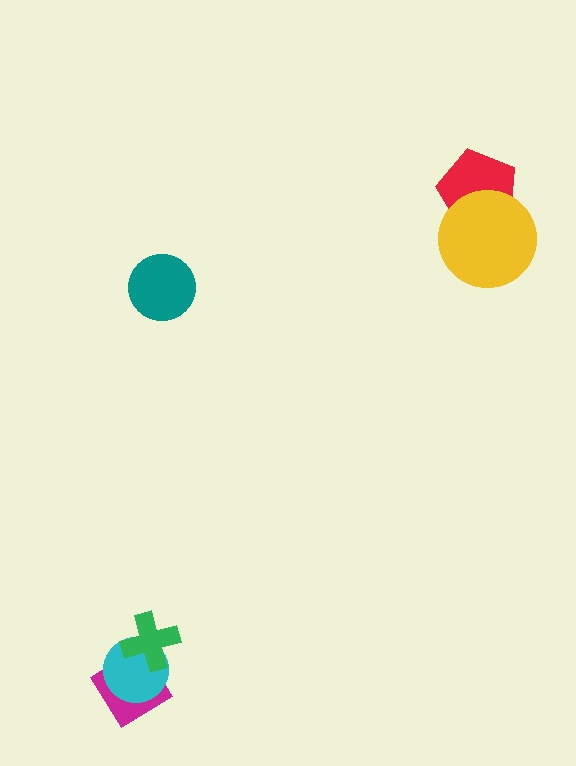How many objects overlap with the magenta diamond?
2 objects overlap with the magenta diamond.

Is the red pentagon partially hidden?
Yes, it is partially covered by another shape.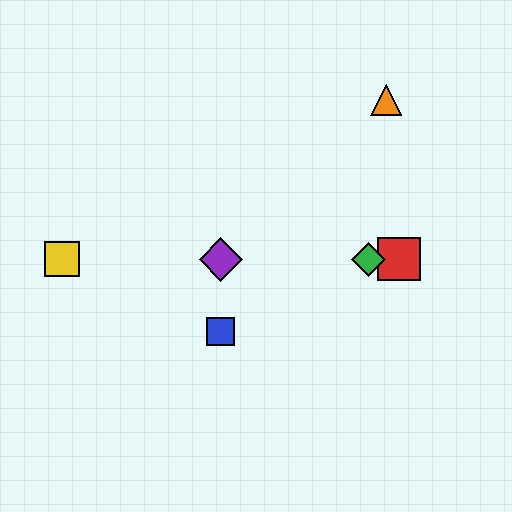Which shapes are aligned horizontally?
The red square, the green diamond, the yellow square, the purple diamond are aligned horizontally.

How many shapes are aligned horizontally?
4 shapes (the red square, the green diamond, the yellow square, the purple diamond) are aligned horizontally.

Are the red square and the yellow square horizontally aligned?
Yes, both are at y≈259.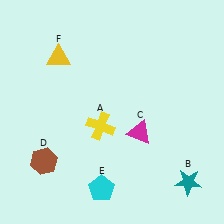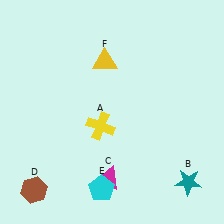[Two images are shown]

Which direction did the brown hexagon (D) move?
The brown hexagon (D) moved down.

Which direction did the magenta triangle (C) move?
The magenta triangle (C) moved down.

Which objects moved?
The objects that moved are: the magenta triangle (C), the brown hexagon (D), the yellow triangle (F).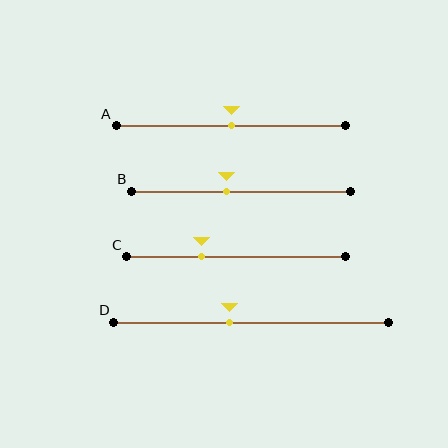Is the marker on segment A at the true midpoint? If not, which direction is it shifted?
Yes, the marker on segment A is at the true midpoint.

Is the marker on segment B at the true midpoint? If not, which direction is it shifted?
No, the marker on segment B is shifted to the left by about 6% of the segment length.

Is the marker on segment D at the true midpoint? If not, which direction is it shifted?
No, the marker on segment D is shifted to the left by about 8% of the segment length.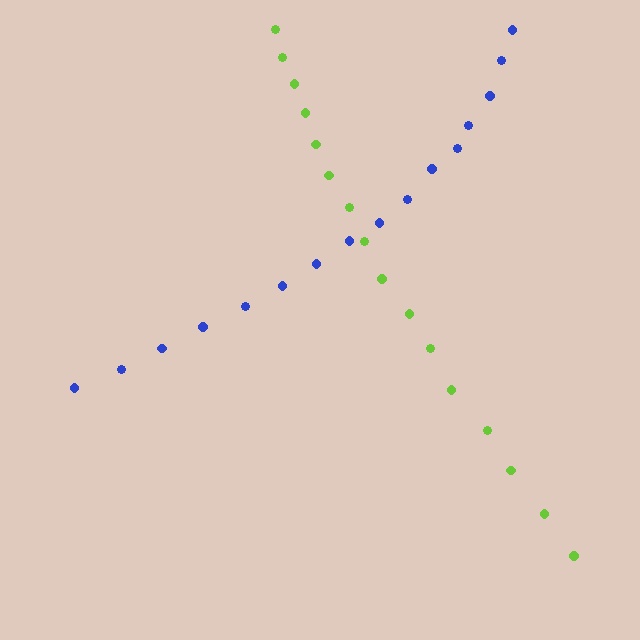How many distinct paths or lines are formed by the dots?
There are 2 distinct paths.